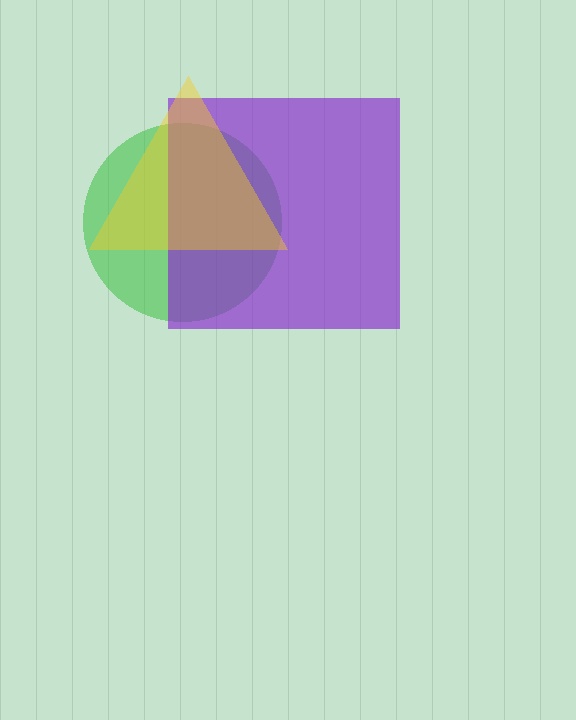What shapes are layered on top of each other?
The layered shapes are: a green circle, a purple square, a yellow triangle.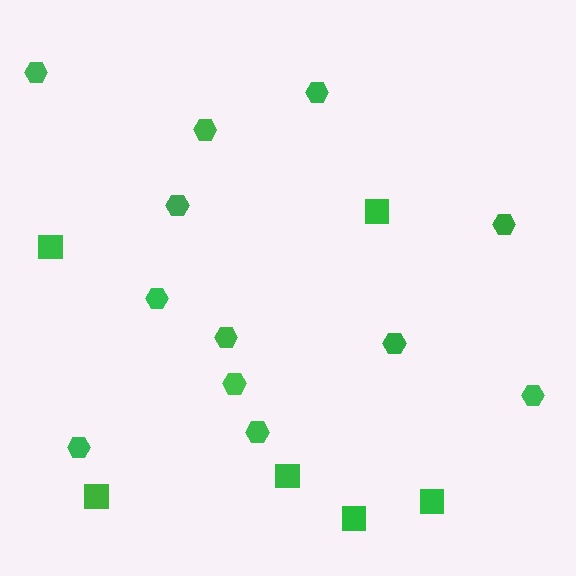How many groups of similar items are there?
There are 2 groups: one group of hexagons (12) and one group of squares (6).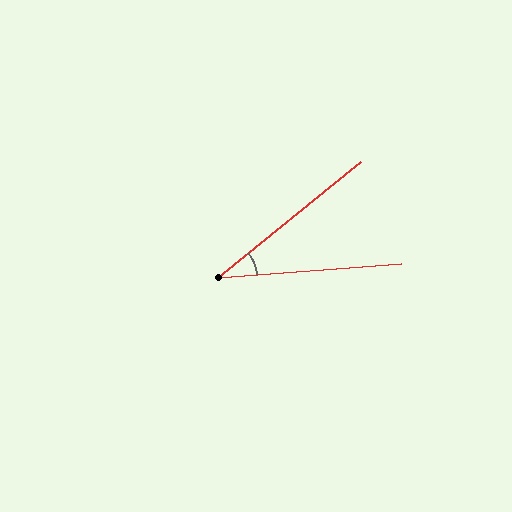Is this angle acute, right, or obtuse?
It is acute.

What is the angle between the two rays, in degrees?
Approximately 35 degrees.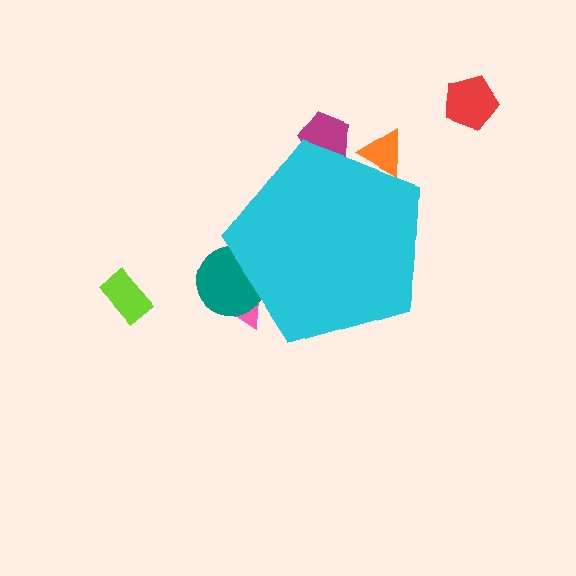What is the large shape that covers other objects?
A cyan pentagon.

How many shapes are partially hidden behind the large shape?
4 shapes are partially hidden.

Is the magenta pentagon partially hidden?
Yes, the magenta pentagon is partially hidden behind the cyan pentagon.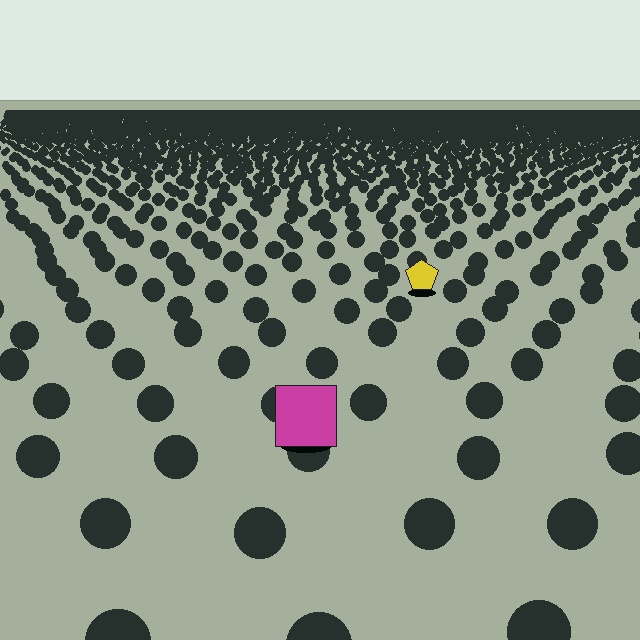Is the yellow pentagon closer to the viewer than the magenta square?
No. The magenta square is closer — you can tell from the texture gradient: the ground texture is coarser near it.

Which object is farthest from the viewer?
The yellow pentagon is farthest from the viewer. It appears smaller and the ground texture around it is denser.